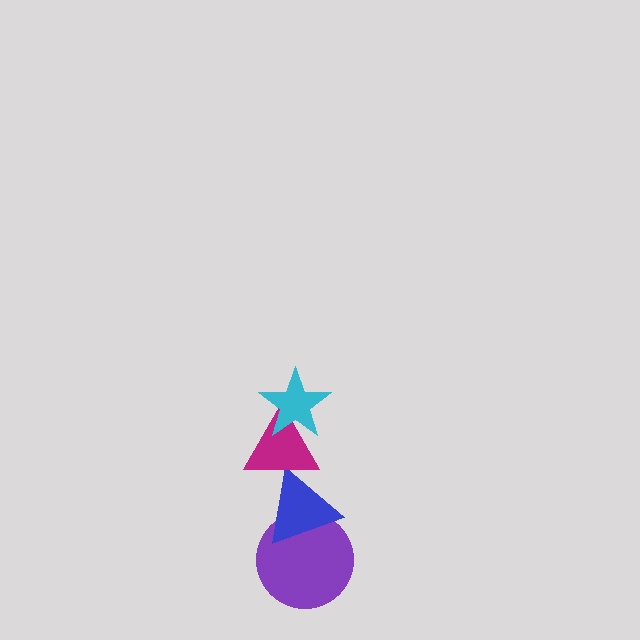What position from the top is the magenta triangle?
The magenta triangle is 2nd from the top.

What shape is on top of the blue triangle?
The magenta triangle is on top of the blue triangle.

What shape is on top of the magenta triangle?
The cyan star is on top of the magenta triangle.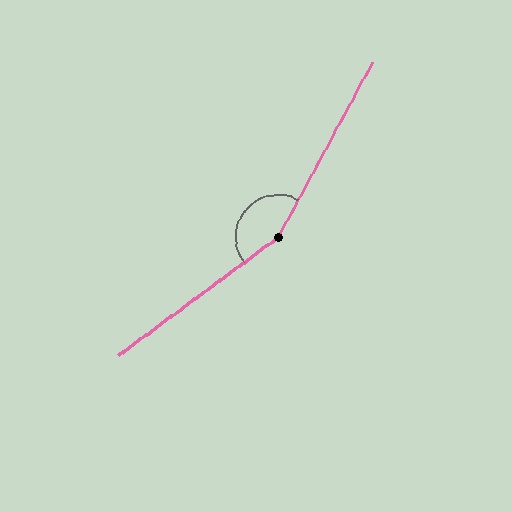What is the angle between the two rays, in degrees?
Approximately 155 degrees.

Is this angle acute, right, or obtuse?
It is obtuse.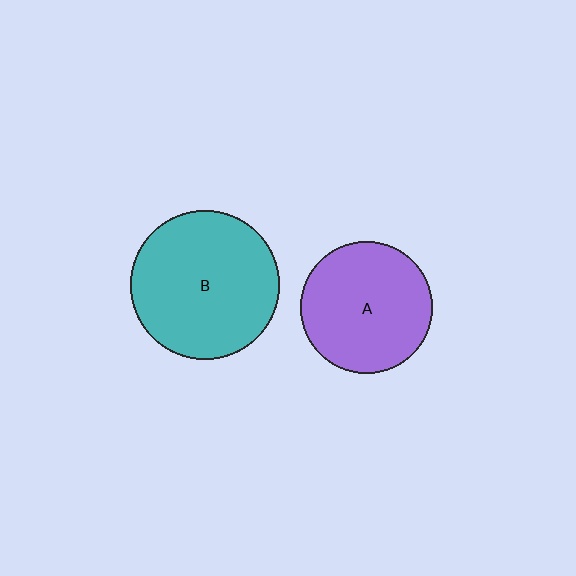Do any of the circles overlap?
No, none of the circles overlap.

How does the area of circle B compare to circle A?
Approximately 1.3 times.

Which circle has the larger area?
Circle B (teal).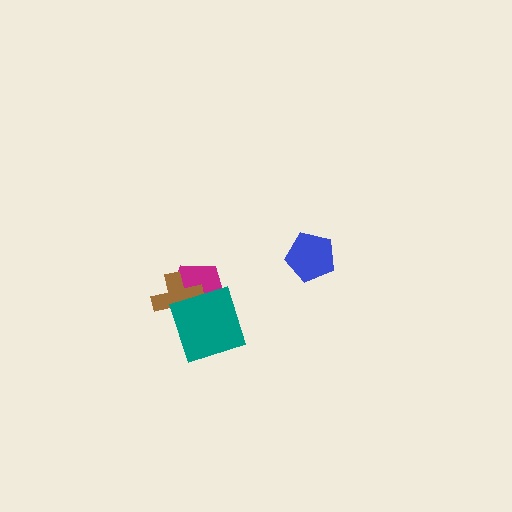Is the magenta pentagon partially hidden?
Yes, it is partially covered by another shape.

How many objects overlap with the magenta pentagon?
2 objects overlap with the magenta pentagon.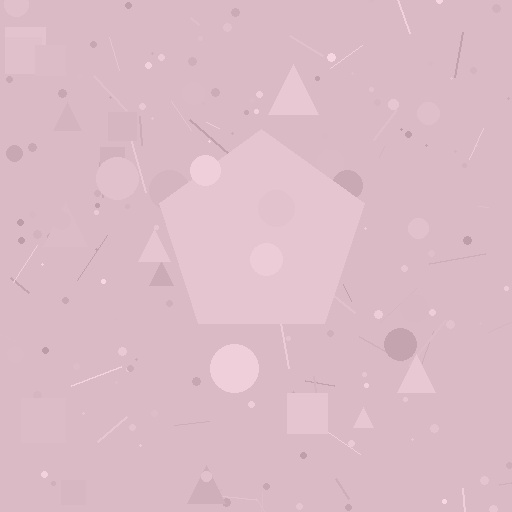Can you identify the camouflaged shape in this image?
The camouflaged shape is a pentagon.